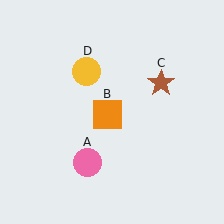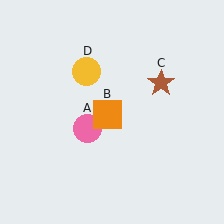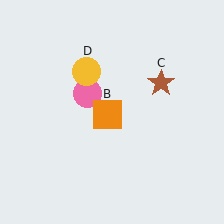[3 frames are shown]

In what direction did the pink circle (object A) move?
The pink circle (object A) moved up.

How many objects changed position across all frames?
1 object changed position: pink circle (object A).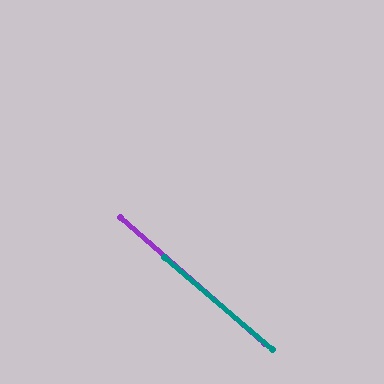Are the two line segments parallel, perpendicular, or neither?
Parallel — their directions differ by only 0.3°.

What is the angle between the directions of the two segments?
Approximately 0 degrees.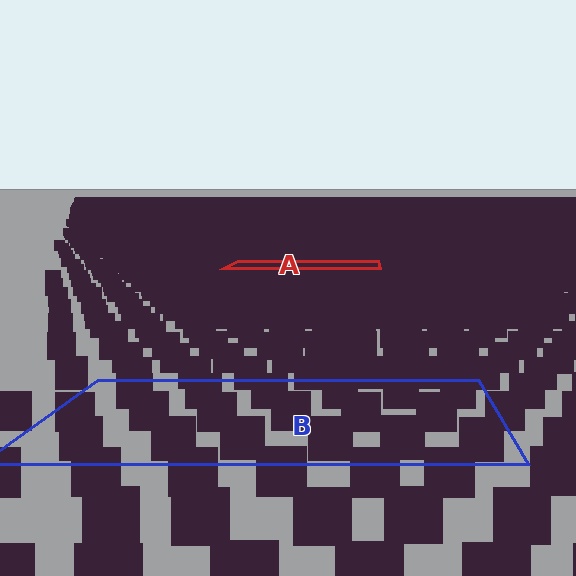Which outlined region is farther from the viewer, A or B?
Region A is farther from the viewer — the texture elements inside it appear smaller and more densely packed.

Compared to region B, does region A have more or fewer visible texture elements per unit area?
Region A has more texture elements per unit area — they are packed more densely because it is farther away.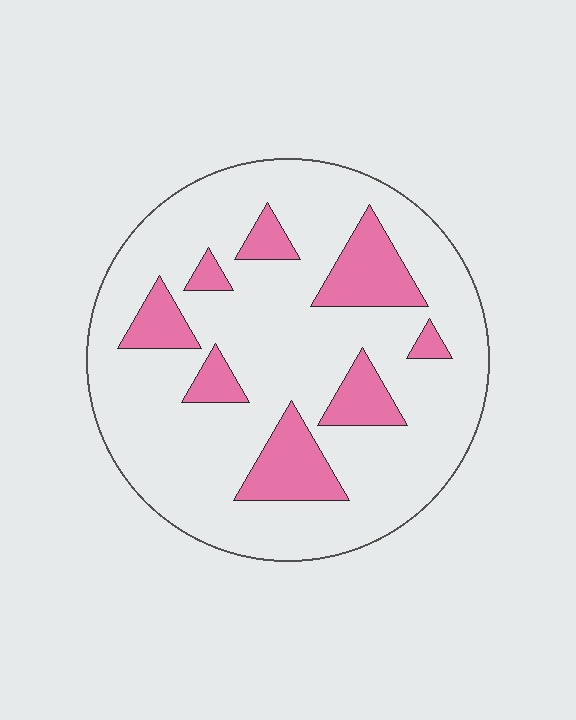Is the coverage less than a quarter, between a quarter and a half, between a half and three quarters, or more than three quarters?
Less than a quarter.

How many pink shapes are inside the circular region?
8.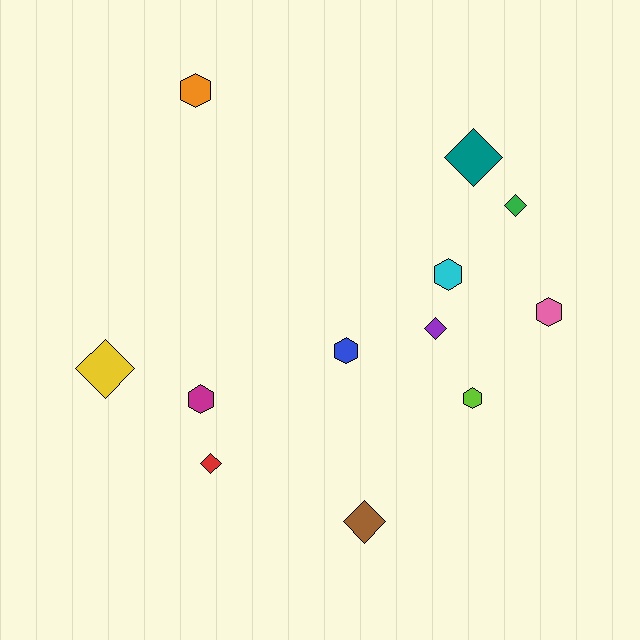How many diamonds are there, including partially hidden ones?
There are 6 diamonds.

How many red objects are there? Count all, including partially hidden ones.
There is 1 red object.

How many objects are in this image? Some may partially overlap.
There are 12 objects.